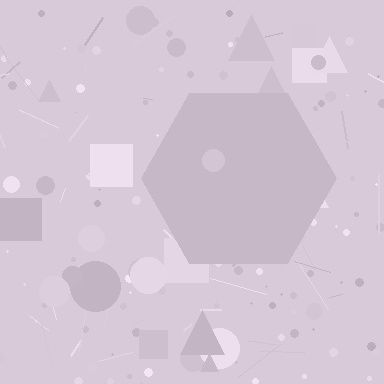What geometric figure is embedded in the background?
A hexagon is embedded in the background.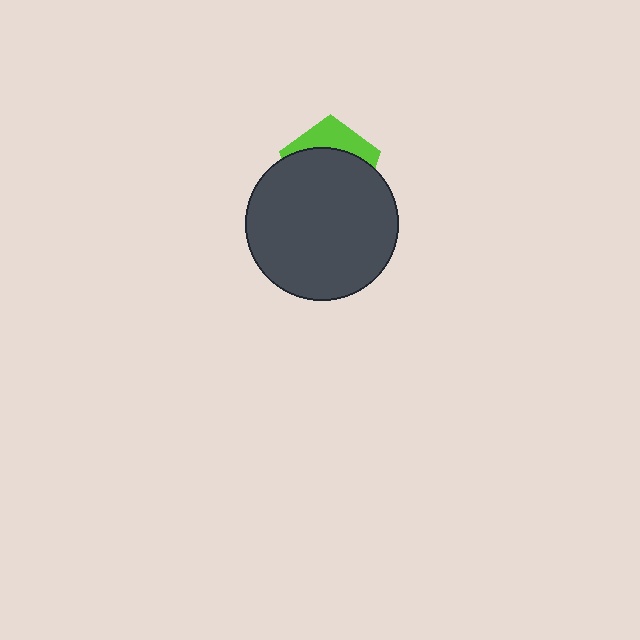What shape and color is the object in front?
The object in front is a dark gray circle.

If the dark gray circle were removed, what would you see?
You would see the complete lime pentagon.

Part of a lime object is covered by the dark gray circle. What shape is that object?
It is a pentagon.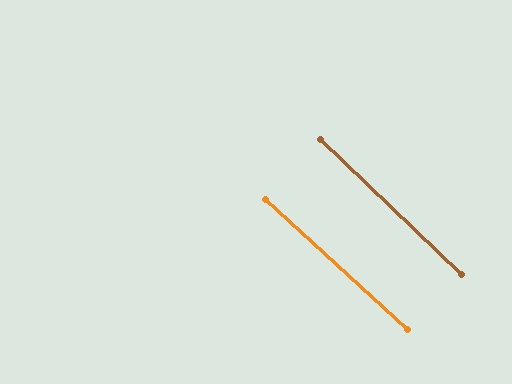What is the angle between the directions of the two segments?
Approximately 2 degrees.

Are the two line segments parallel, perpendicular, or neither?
Parallel — their directions differ by only 1.6°.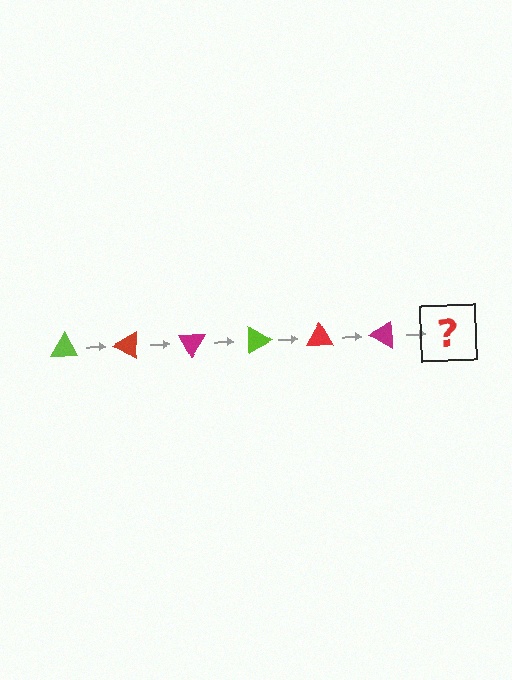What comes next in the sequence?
The next element should be a lime triangle, rotated 180 degrees from the start.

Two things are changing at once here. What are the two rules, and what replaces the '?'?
The two rules are that it rotates 30 degrees each step and the color cycles through lime, red, and magenta. The '?' should be a lime triangle, rotated 180 degrees from the start.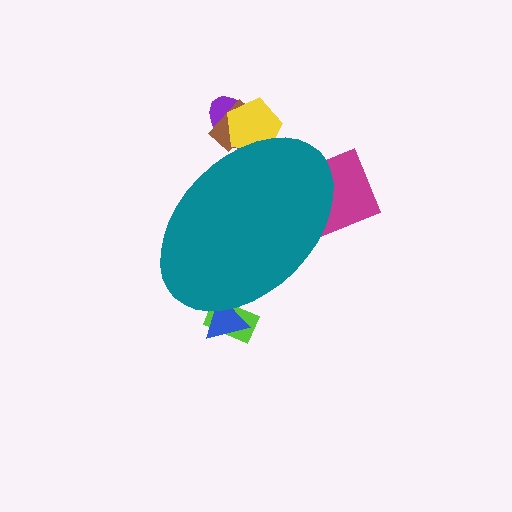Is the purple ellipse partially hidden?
Yes, the purple ellipse is partially hidden behind the teal ellipse.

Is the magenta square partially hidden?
Yes, the magenta square is partially hidden behind the teal ellipse.